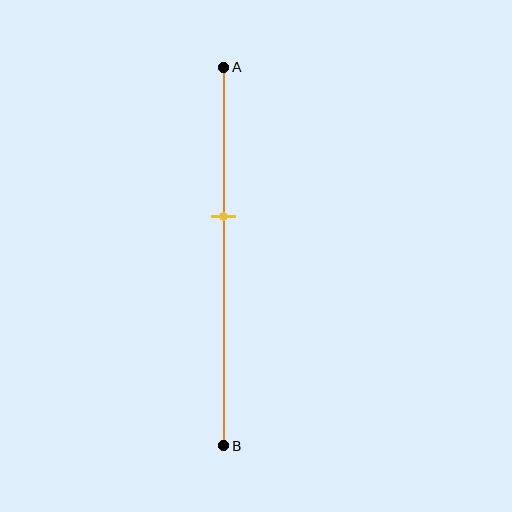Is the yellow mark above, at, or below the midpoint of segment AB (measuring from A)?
The yellow mark is above the midpoint of segment AB.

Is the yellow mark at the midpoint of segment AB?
No, the mark is at about 40% from A, not at the 50% midpoint.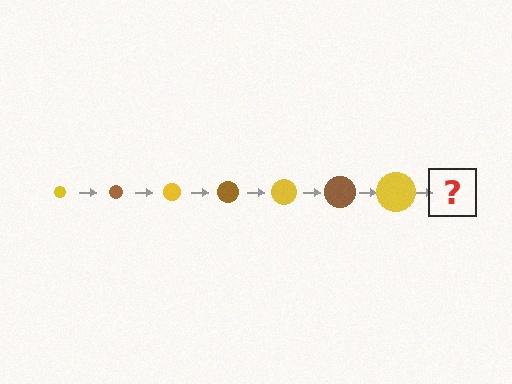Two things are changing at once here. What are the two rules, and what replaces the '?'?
The two rules are that the circle grows larger each step and the color cycles through yellow and brown. The '?' should be a brown circle, larger than the previous one.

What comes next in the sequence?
The next element should be a brown circle, larger than the previous one.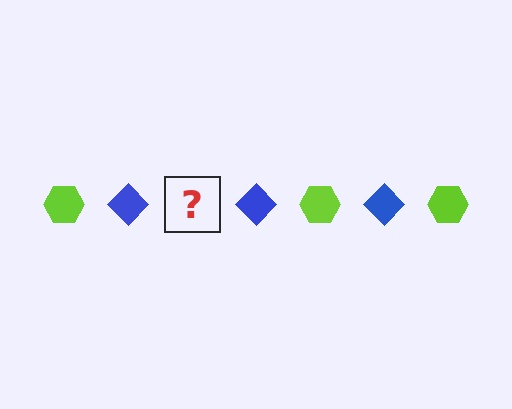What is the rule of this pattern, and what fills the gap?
The rule is that the pattern alternates between lime hexagon and blue diamond. The gap should be filled with a lime hexagon.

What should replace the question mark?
The question mark should be replaced with a lime hexagon.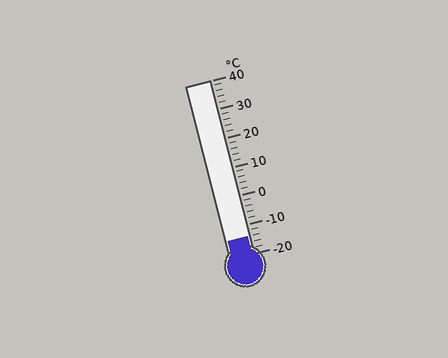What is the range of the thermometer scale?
The thermometer scale ranges from -20°C to 40°C.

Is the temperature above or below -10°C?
The temperature is below -10°C.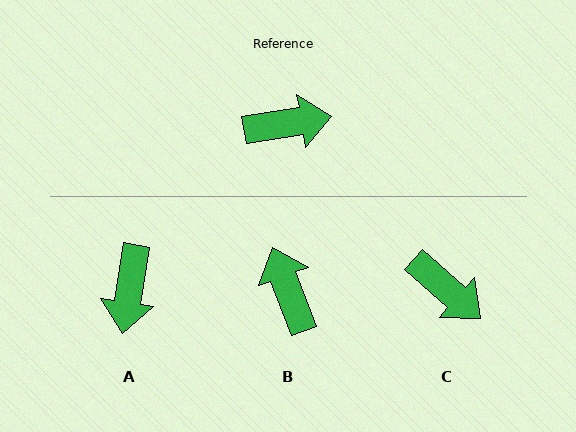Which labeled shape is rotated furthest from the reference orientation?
A, about 108 degrees away.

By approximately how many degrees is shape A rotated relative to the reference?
Approximately 108 degrees clockwise.